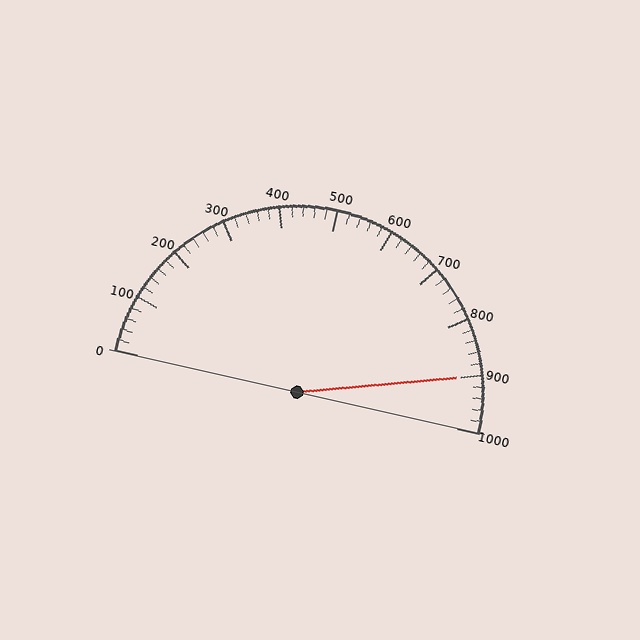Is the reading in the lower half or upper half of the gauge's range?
The reading is in the upper half of the range (0 to 1000).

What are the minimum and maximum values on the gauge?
The gauge ranges from 0 to 1000.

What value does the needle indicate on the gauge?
The needle indicates approximately 900.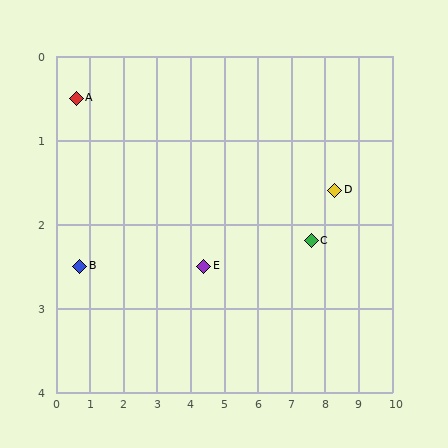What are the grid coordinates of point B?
Point B is at approximately (0.7, 2.5).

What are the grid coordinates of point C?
Point C is at approximately (7.6, 2.2).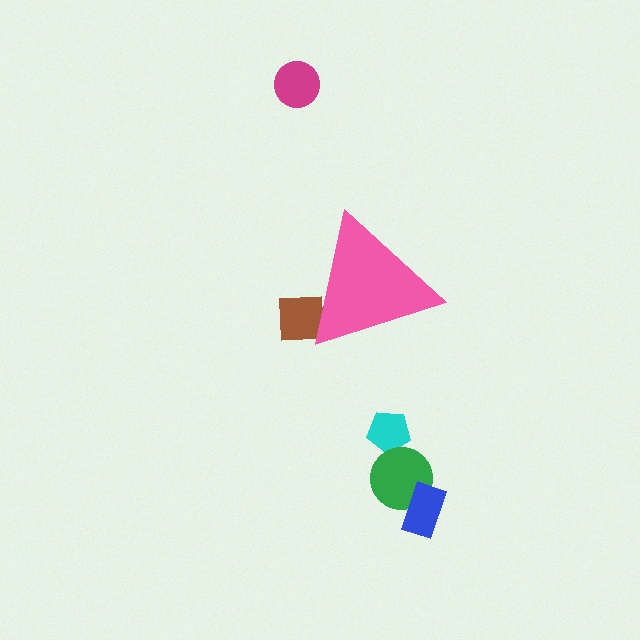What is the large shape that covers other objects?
A pink triangle.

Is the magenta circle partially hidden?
No, the magenta circle is fully visible.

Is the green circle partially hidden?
No, the green circle is fully visible.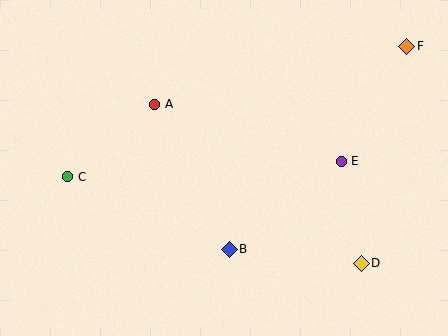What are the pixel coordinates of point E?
Point E is at (341, 161).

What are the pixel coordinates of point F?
Point F is at (407, 46).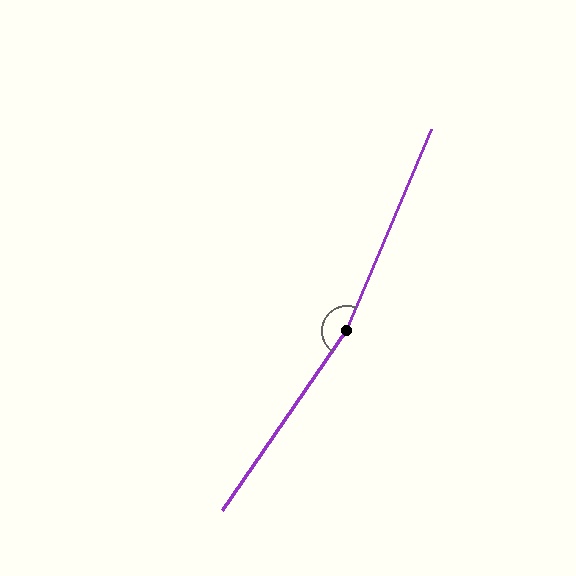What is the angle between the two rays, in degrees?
Approximately 168 degrees.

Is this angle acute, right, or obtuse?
It is obtuse.